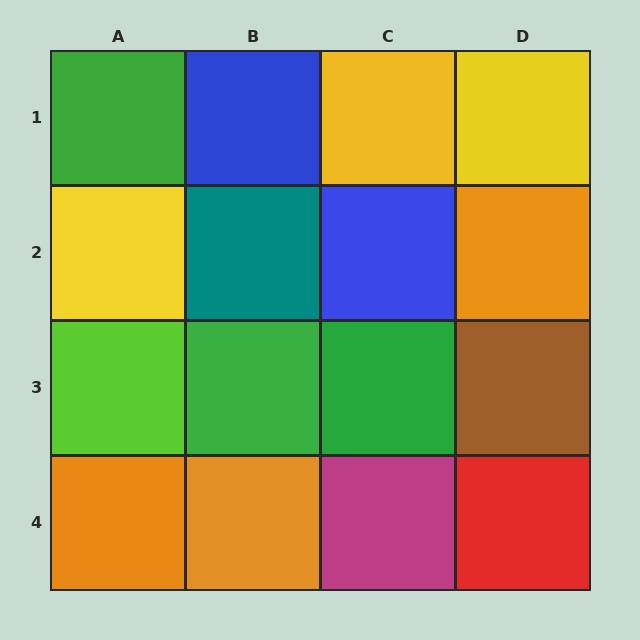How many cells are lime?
1 cell is lime.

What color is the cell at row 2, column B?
Teal.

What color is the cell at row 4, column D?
Red.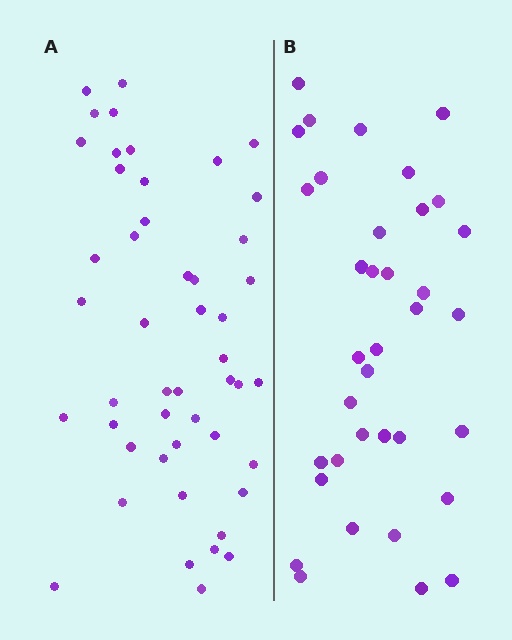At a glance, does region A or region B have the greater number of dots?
Region A (the left region) has more dots.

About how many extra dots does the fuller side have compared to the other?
Region A has roughly 12 or so more dots than region B.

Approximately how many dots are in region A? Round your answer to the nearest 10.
About 50 dots. (The exact count is 48, which rounds to 50.)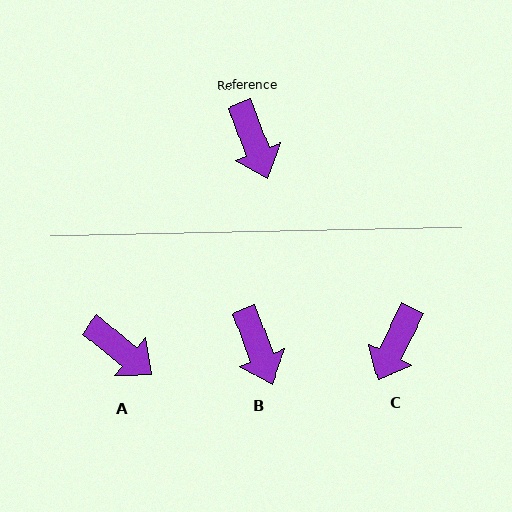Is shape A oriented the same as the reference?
No, it is off by about 30 degrees.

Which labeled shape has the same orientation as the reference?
B.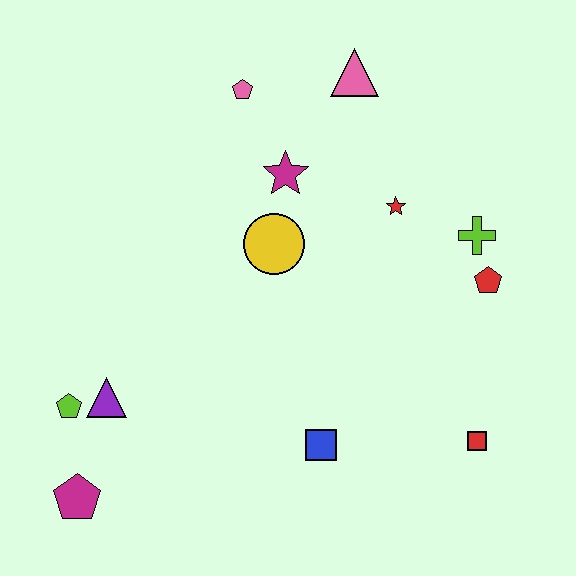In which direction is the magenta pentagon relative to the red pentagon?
The magenta pentagon is to the left of the red pentagon.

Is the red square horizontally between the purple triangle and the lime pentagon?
No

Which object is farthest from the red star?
The magenta pentagon is farthest from the red star.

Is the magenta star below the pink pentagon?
Yes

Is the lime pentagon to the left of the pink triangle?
Yes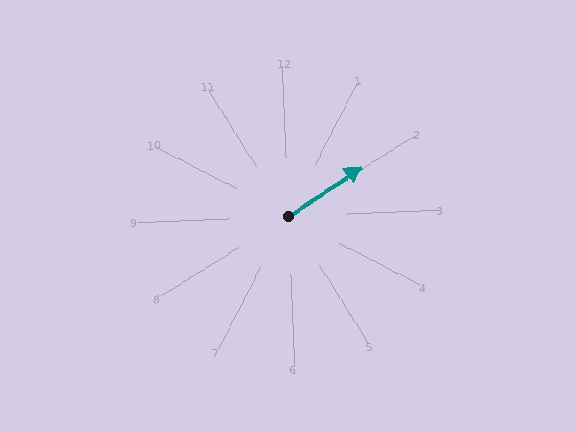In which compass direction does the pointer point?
Northeast.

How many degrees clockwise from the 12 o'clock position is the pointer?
Approximately 59 degrees.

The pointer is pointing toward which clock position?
Roughly 2 o'clock.